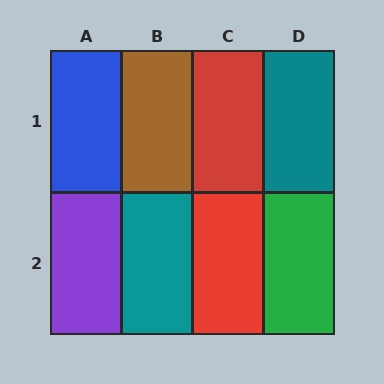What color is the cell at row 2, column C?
Red.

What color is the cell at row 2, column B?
Teal.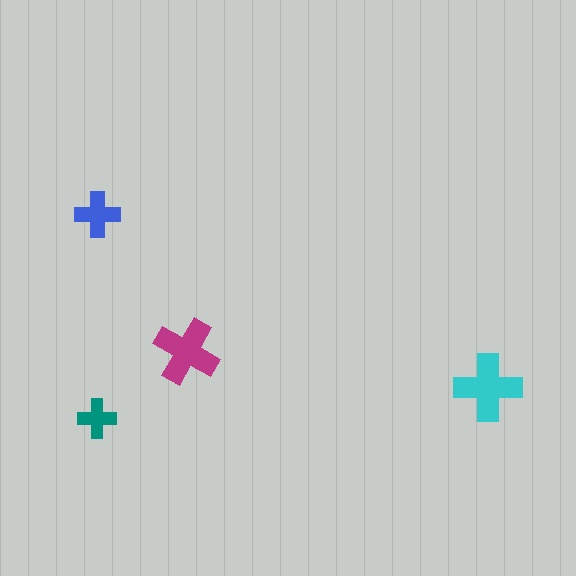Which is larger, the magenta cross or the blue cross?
The magenta one.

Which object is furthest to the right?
The cyan cross is rightmost.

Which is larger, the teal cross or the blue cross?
The blue one.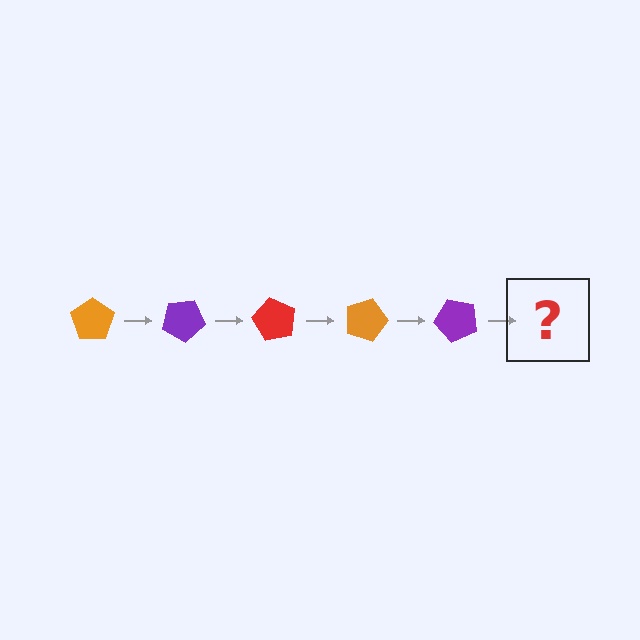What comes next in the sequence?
The next element should be a red pentagon, rotated 150 degrees from the start.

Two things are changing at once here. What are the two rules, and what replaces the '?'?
The two rules are that it rotates 30 degrees each step and the color cycles through orange, purple, and red. The '?' should be a red pentagon, rotated 150 degrees from the start.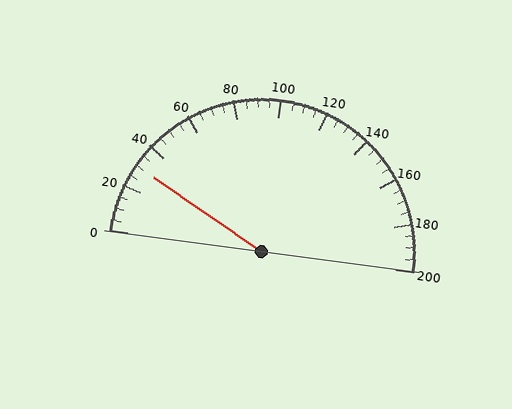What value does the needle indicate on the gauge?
The needle indicates approximately 30.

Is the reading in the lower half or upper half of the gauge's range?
The reading is in the lower half of the range (0 to 200).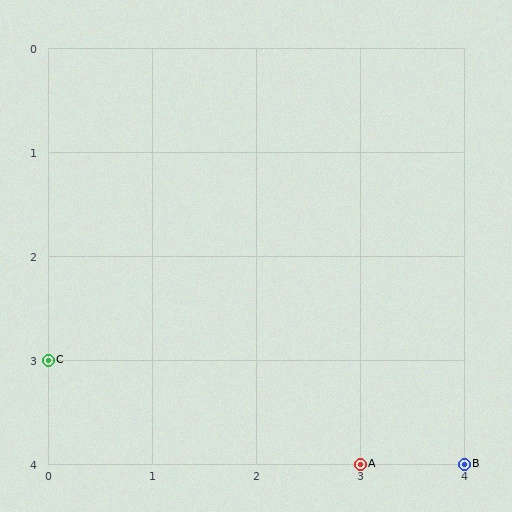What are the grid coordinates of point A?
Point A is at grid coordinates (3, 4).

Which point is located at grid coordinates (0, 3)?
Point C is at (0, 3).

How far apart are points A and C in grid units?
Points A and C are 3 columns and 1 row apart (about 3.2 grid units diagonally).